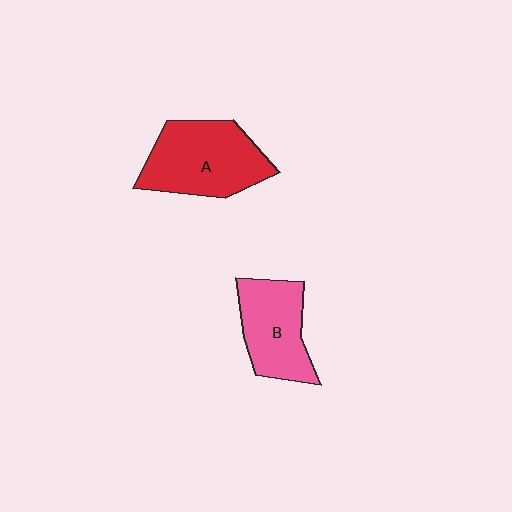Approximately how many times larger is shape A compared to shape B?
Approximately 1.3 times.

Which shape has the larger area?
Shape A (red).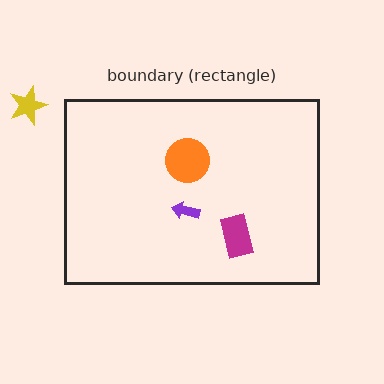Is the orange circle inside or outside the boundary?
Inside.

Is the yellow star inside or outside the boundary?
Outside.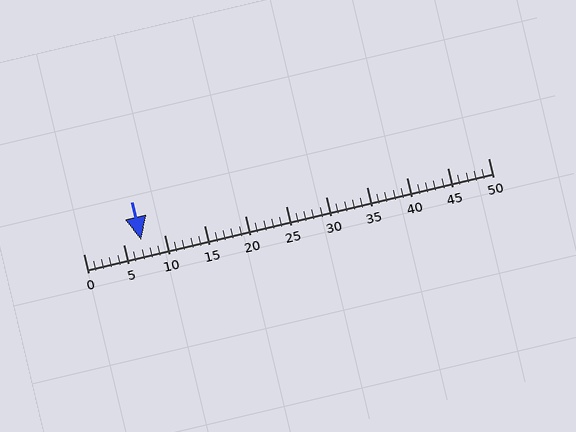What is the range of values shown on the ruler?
The ruler shows values from 0 to 50.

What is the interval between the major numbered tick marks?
The major tick marks are spaced 5 units apart.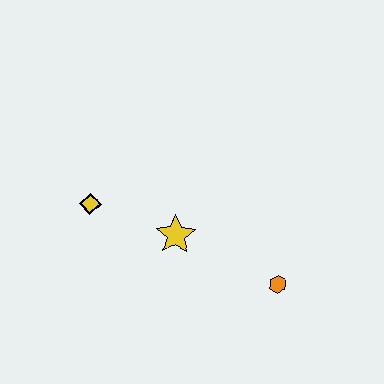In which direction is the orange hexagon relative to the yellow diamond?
The orange hexagon is to the right of the yellow diamond.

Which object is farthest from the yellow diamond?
The orange hexagon is farthest from the yellow diamond.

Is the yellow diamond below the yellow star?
No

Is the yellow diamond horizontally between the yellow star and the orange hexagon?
No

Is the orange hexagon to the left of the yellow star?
No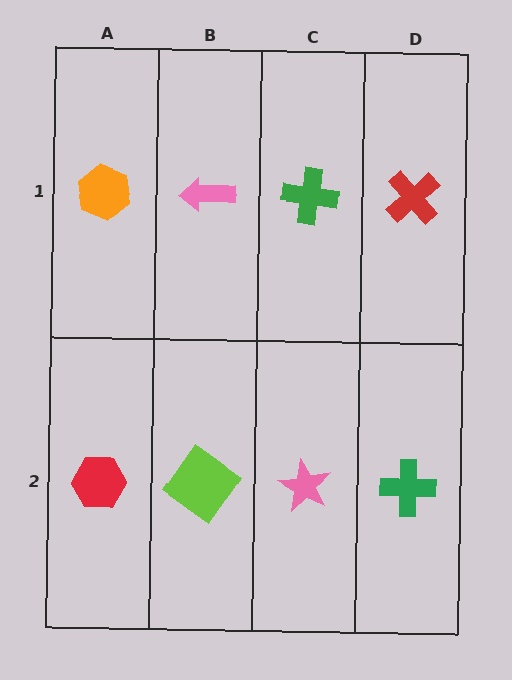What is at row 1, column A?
An orange hexagon.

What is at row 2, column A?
A red hexagon.